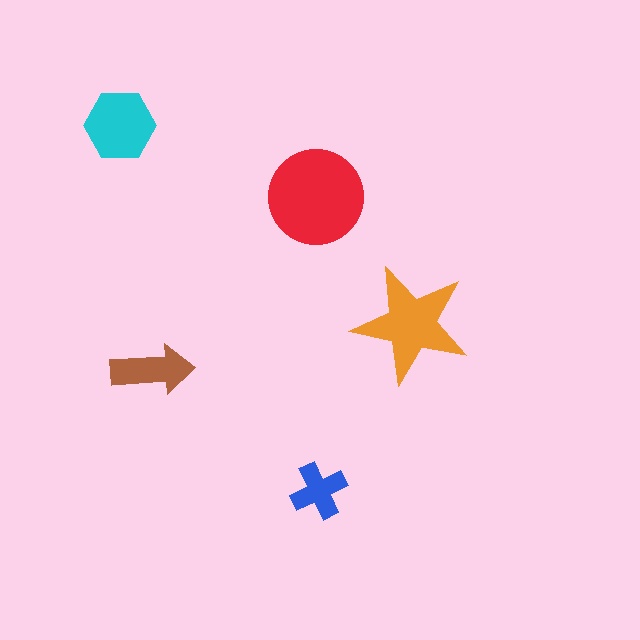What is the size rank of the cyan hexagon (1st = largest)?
3rd.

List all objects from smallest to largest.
The blue cross, the brown arrow, the cyan hexagon, the orange star, the red circle.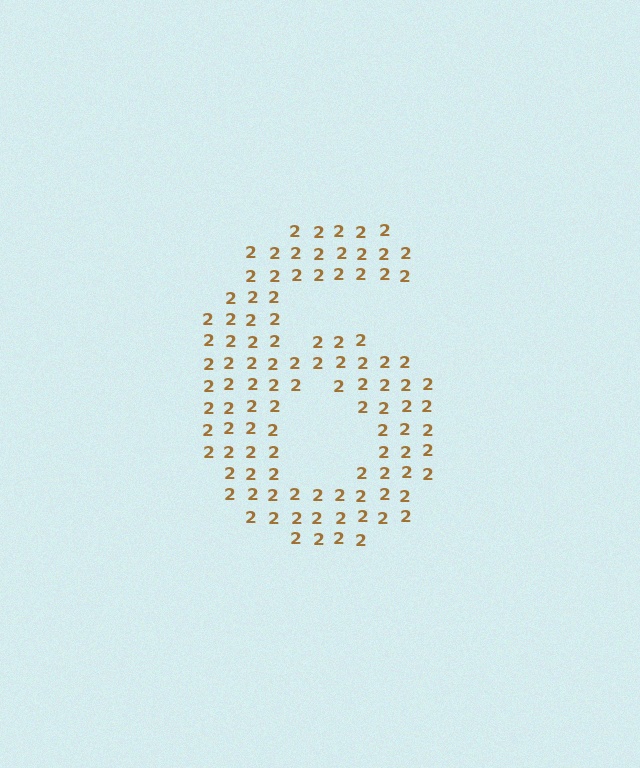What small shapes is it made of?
It is made of small digit 2's.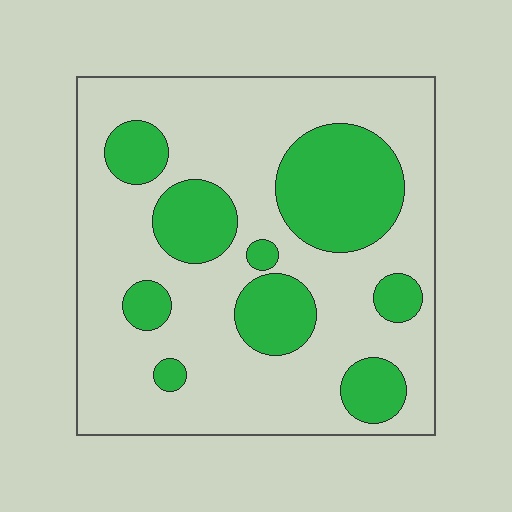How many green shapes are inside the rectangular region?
9.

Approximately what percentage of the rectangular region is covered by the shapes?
Approximately 30%.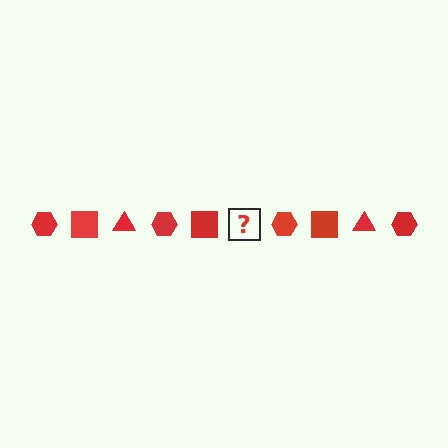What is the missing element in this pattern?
The missing element is a red triangle.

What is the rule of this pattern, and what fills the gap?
The rule is that the pattern cycles through hexagon, square, triangle shapes in red. The gap should be filled with a red triangle.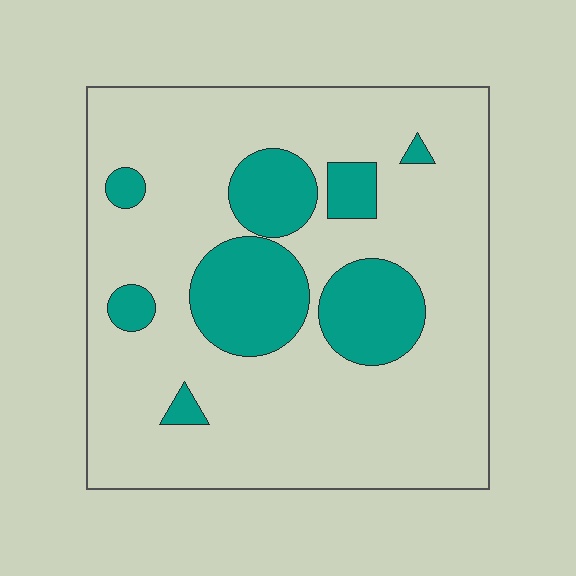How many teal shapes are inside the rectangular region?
8.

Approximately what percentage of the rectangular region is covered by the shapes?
Approximately 20%.